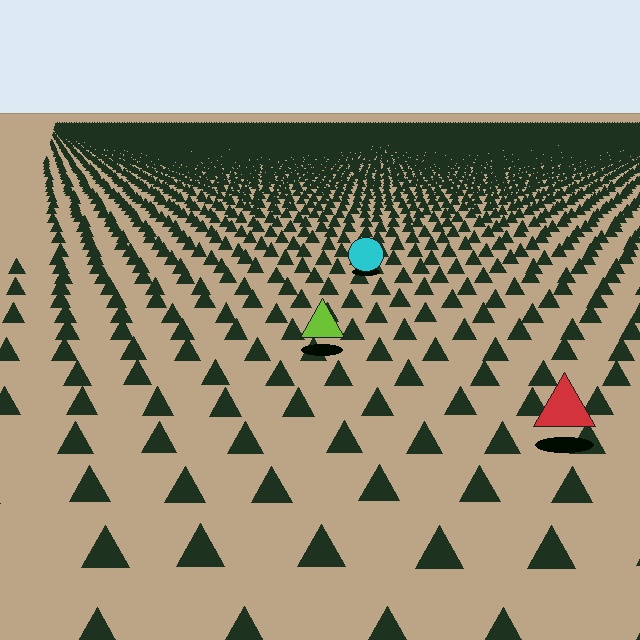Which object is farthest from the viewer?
The cyan circle is farthest from the viewer. It appears smaller and the ground texture around it is denser.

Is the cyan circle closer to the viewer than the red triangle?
No. The red triangle is closer — you can tell from the texture gradient: the ground texture is coarser near it.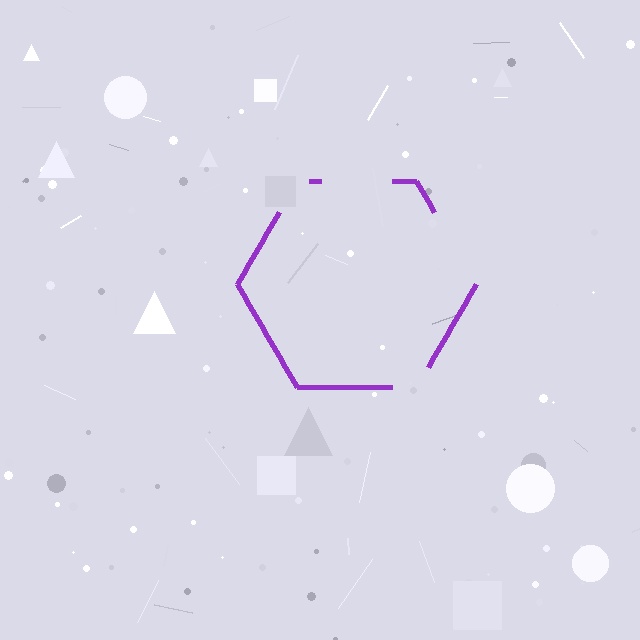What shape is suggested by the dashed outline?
The dashed outline suggests a hexagon.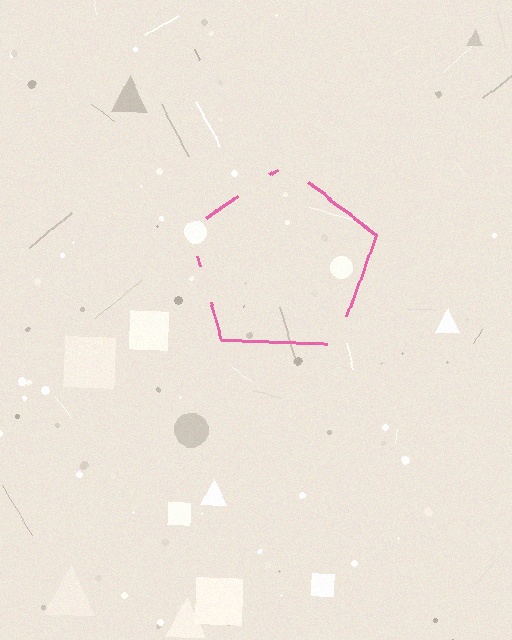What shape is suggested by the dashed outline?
The dashed outline suggests a pentagon.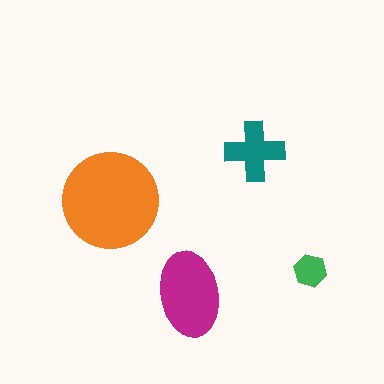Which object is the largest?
The orange circle.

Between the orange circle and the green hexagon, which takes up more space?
The orange circle.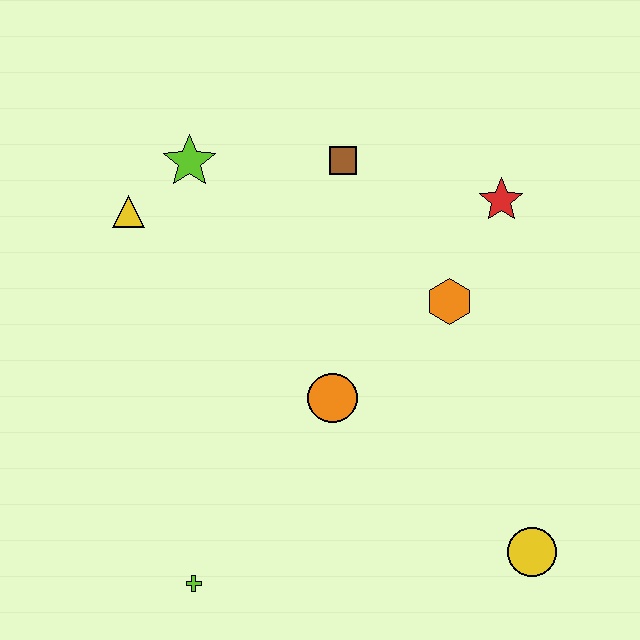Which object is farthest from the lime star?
The yellow circle is farthest from the lime star.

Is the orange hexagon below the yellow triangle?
Yes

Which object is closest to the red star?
The orange hexagon is closest to the red star.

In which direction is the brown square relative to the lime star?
The brown square is to the right of the lime star.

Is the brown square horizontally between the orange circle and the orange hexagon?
Yes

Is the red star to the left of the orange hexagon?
No